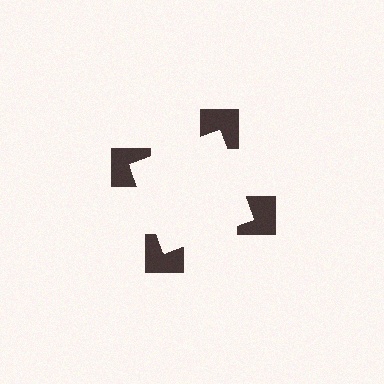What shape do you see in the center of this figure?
An illusory square — its edges are inferred from the aligned wedge cuts in the notched squares, not physically drawn.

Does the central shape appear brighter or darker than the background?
It typically appears slightly brighter than the background, even though no actual brightness change is drawn.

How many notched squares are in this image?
There are 4 — one at each vertex of the illusory square.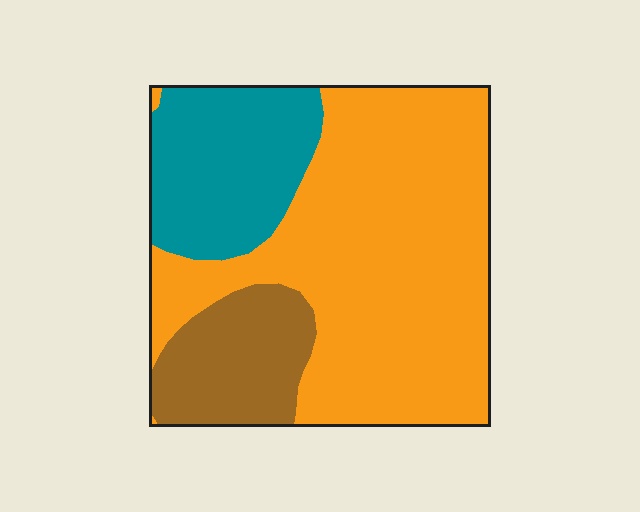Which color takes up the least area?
Brown, at roughly 15%.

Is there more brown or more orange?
Orange.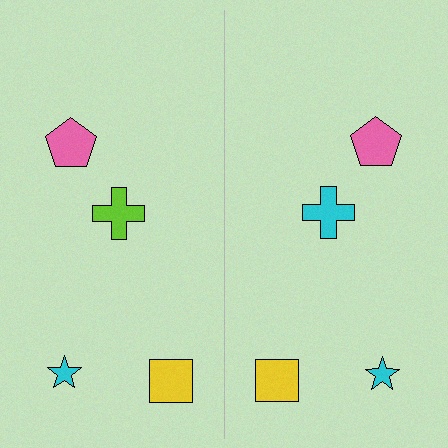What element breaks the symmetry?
The cyan cross on the right side breaks the symmetry — its mirror counterpart is lime.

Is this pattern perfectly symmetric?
No, the pattern is not perfectly symmetric. The cyan cross on the right side breaks the symmetry — its mirror counterpart is lime.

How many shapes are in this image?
There are 8 shapes in this image.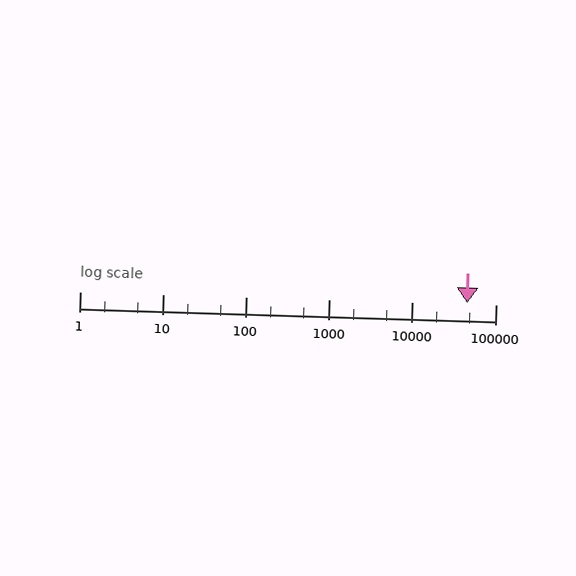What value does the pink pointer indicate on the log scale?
The pointer indicates approximately 46000.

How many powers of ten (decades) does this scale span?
The scale spans 5 decades, from 1 to 100000.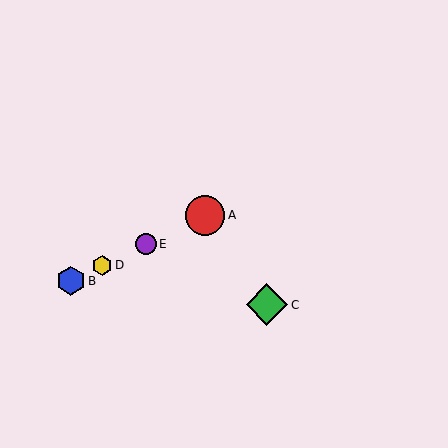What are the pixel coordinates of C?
Object C is at (267, 305).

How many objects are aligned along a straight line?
4 objects (A, B, D, E) are aligned along a straight line.